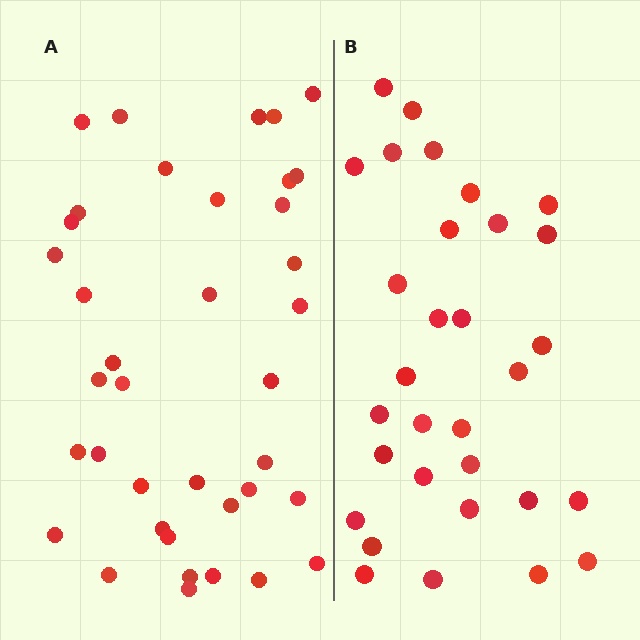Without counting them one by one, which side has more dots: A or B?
Region A (the left region) has more dots.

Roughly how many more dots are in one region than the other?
Region A has roughly 8 or so more dots than region B.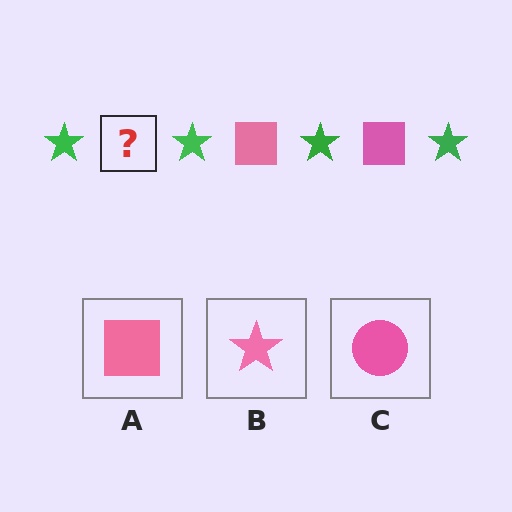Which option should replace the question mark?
Option A.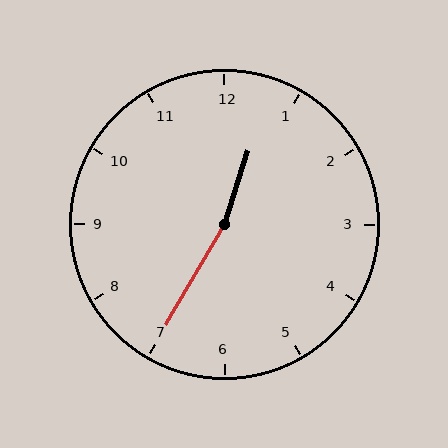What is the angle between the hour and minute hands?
Approximately 168 degrees.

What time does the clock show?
12:35.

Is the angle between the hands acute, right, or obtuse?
It is obtuse.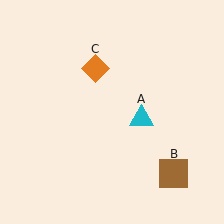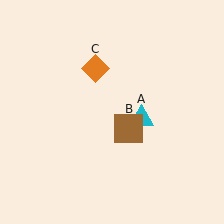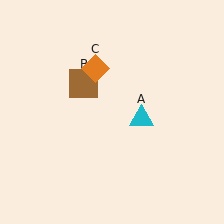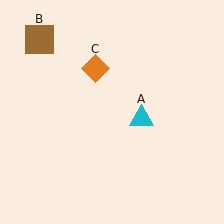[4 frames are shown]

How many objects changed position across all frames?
1 object changed position: brown square (object B).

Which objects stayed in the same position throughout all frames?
Cyan triangle (object A) and orange diamond (object C) remained stationary.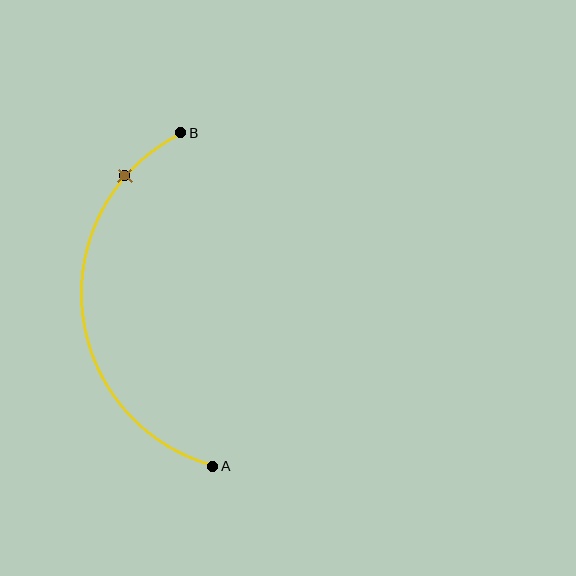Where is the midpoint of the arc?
The arc midpoint is the point on the curve farthest from the straight line joining A and B. It sits to the left of that line.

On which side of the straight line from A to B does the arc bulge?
The arc bulges to the left of the straight line connecting A and B.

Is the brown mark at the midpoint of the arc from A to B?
No. The brown mark lies on the arc but is closer to endpoint B. The arc midpoint would be at the point on the curve equidistant along the arc from both A and B.